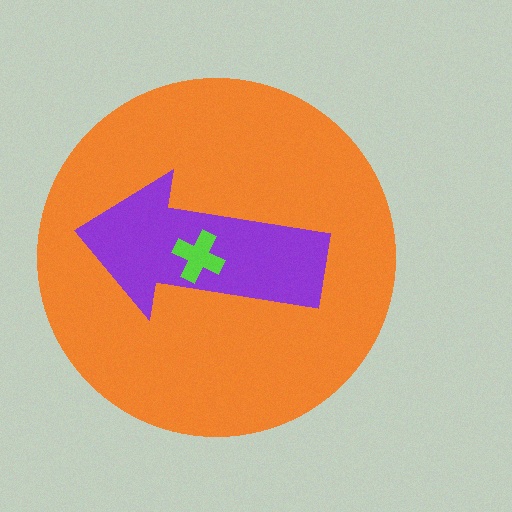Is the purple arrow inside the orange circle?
Yes.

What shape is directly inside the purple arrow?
The lime cross.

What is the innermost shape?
The lime cross.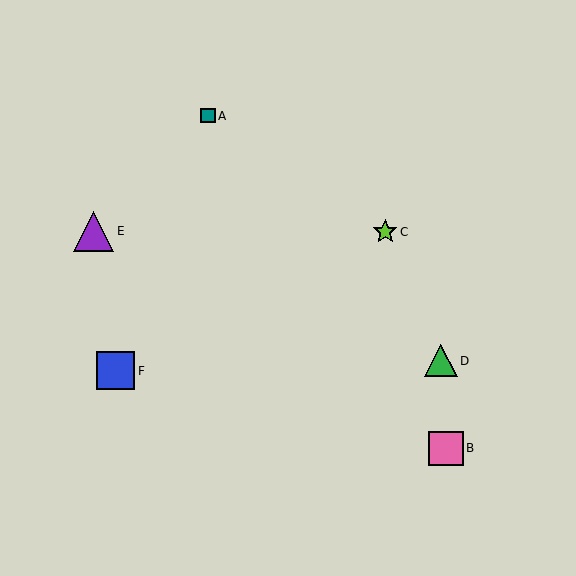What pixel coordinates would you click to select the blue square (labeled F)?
Click at (116, 371) to select the blue square F.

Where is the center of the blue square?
The center of the blue square is at (116, 371).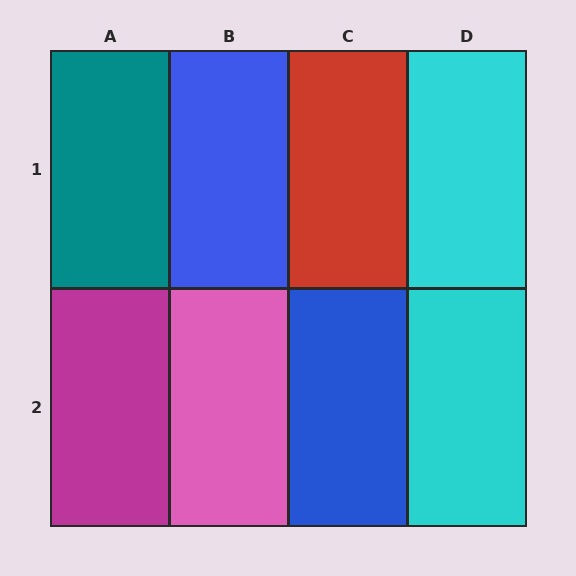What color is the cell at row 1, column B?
Blue.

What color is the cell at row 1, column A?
Teal.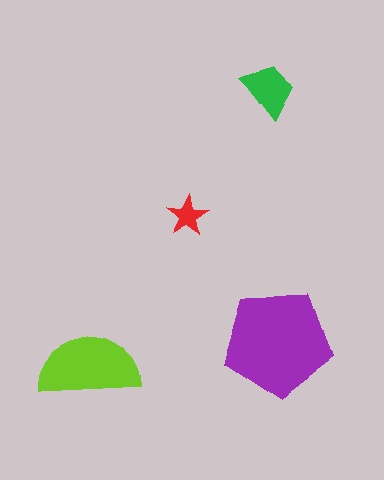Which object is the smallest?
The red star.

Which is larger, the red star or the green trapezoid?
The green trapezoid.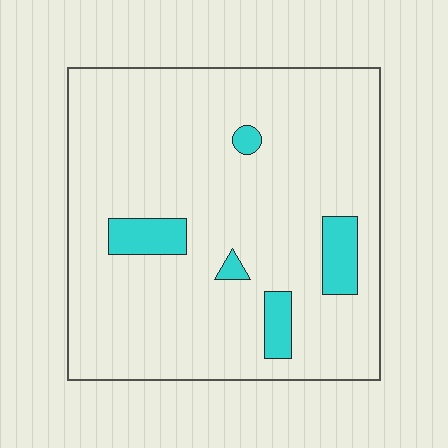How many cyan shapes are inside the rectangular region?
5.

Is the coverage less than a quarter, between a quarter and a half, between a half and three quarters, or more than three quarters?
Less than a quarter.